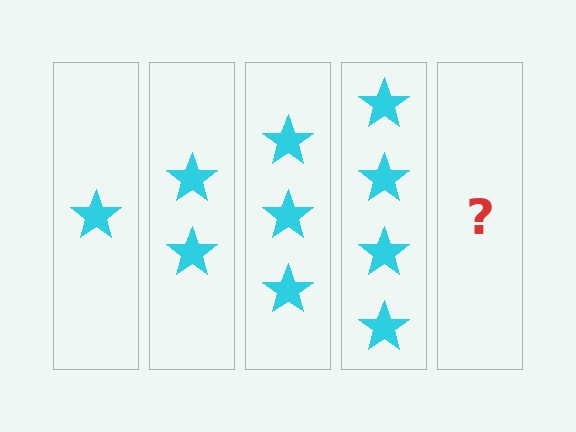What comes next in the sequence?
The next element should be 5 stars.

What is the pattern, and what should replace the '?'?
The pattern is that each step adds one more star. The '?' should be 5 stars.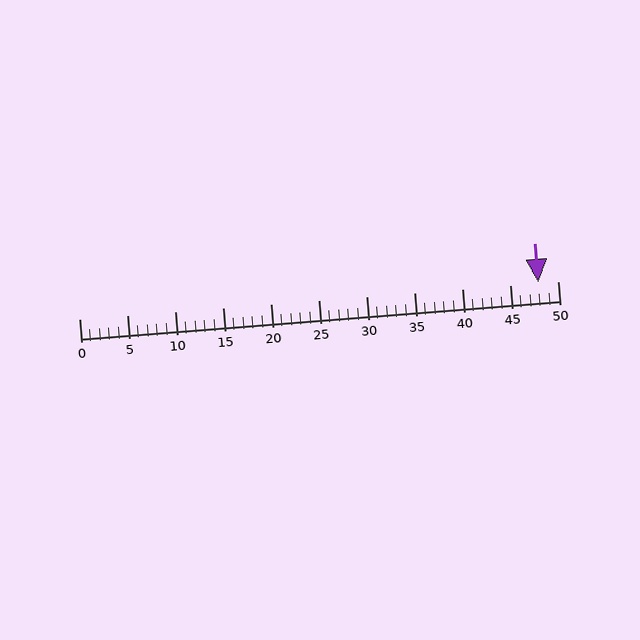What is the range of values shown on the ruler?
The ruler shows values from 0 to 50.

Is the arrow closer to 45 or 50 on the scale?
The arrow is closer to 50.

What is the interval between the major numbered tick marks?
The major tick marks are spaced 5 units apart.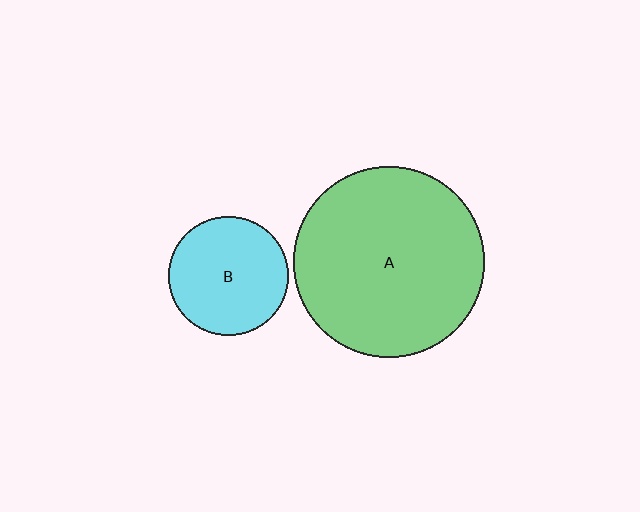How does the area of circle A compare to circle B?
Approximately 2.5 times.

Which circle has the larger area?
Circle A (green).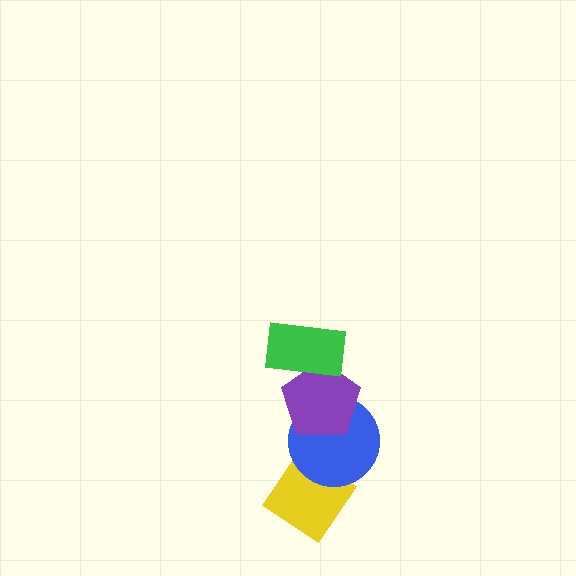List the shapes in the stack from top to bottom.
From top to bottom: the green rectangle, the purple pentagon, the blue circle, the yellow diamond.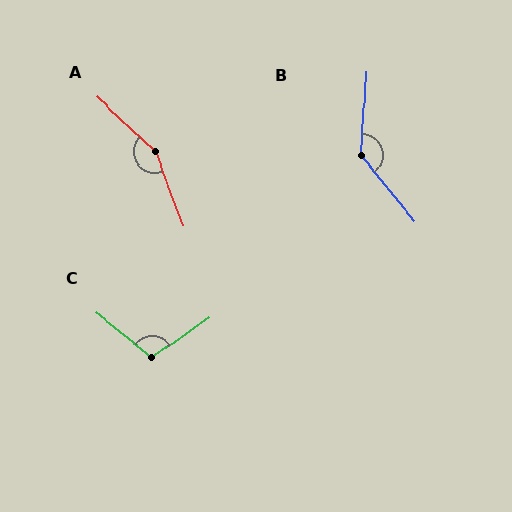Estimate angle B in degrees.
Approximately 137 degrees.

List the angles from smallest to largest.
C (106°), B (137°), A (154°).